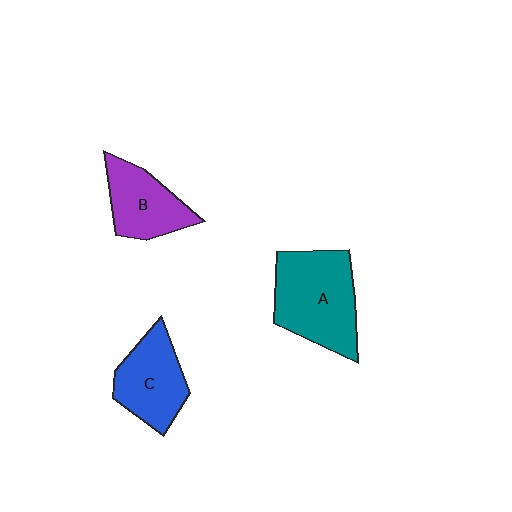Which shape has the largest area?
Shape A (teal).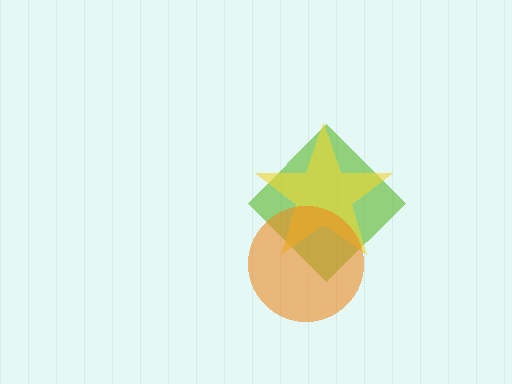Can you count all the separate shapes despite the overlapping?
Yes, there are 3 separate shapes.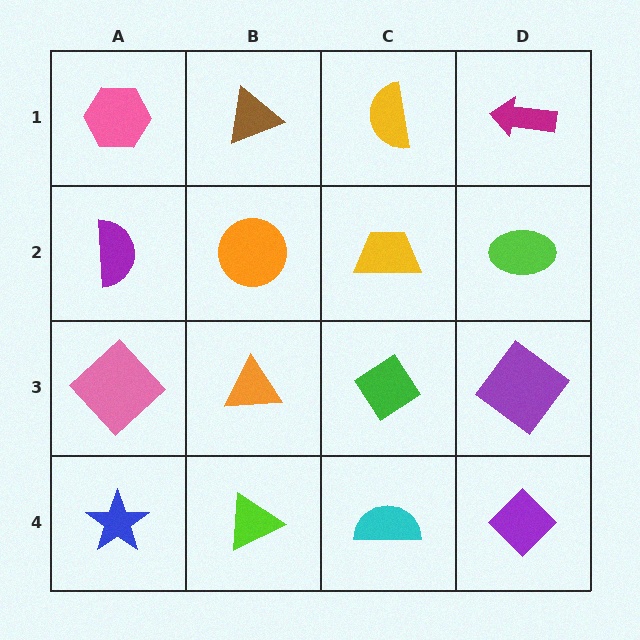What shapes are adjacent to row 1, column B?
An orange circle (row 2, column B), a pink hexagon (row 1, column A), a yellow semicircle (row 1, column C).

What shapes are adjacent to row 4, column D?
A purple diamond (row 3, column D), a cyan semicircle (row 4, column C).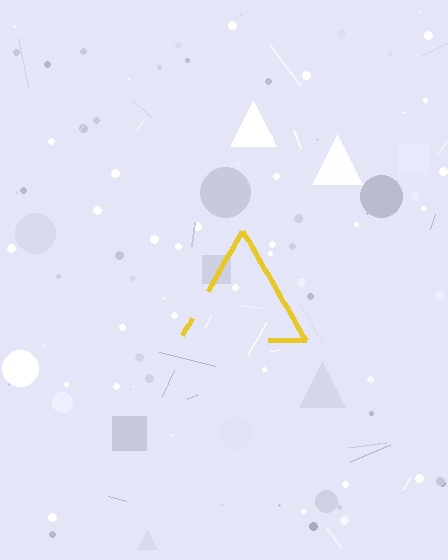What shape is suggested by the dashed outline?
The dashed outline suggests a triangle.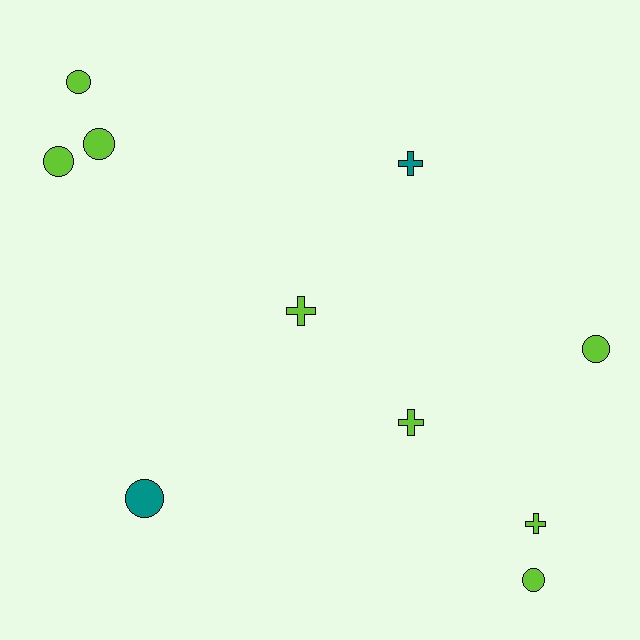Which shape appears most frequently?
Circle, with 6 objects.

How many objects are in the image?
There are 10 objects.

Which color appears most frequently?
Lime, with 8 objects.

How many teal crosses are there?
There is 1 teal cross.